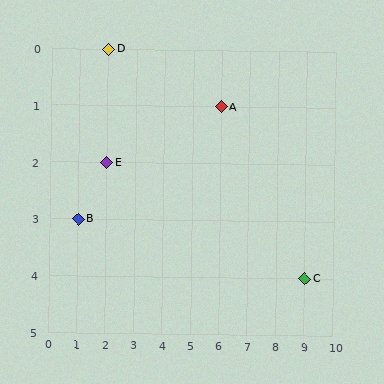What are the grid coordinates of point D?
Point D is at grid coordinates (2, 0).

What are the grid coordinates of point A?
Point A is at grid coordinates (6, 1).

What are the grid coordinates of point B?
Point B is at grid coordinates (1, 3).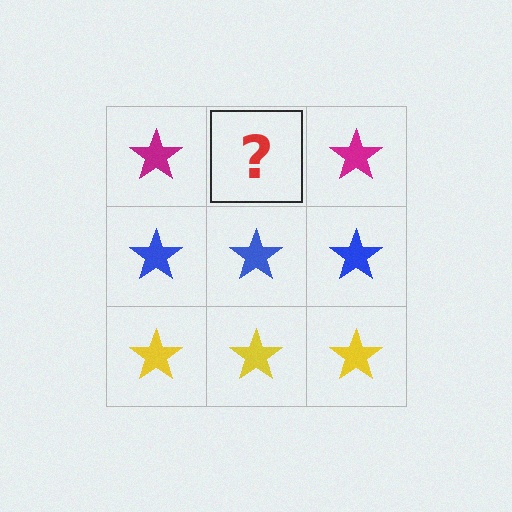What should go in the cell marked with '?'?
The missing cell should contain a magenta star.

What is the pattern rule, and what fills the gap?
The rule is that each row has a consistent color. The gap should be filled with a magenta star.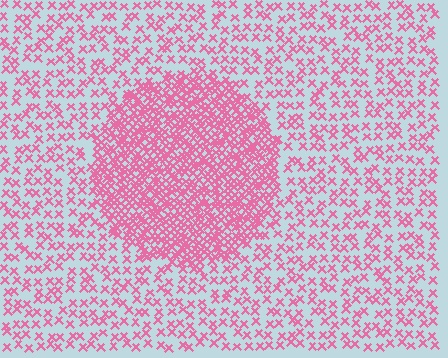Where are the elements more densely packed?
The elements are more densely packed inside the circle boundary.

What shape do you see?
I see a circle.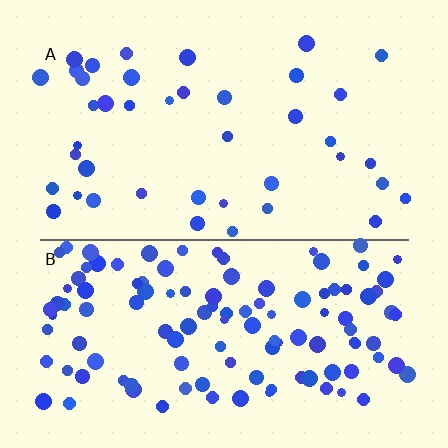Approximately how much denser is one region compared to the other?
Approximately 2.9× — region B over region A.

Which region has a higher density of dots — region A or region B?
B (the bottom).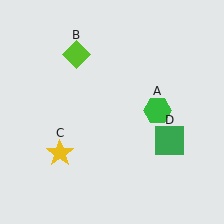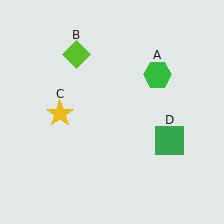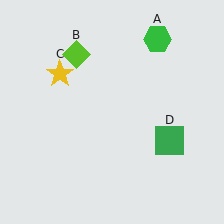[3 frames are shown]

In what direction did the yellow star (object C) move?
The yellow star (object C) moved up.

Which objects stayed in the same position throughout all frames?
Lime diamond (object B) and green square (object D) remained stationary.